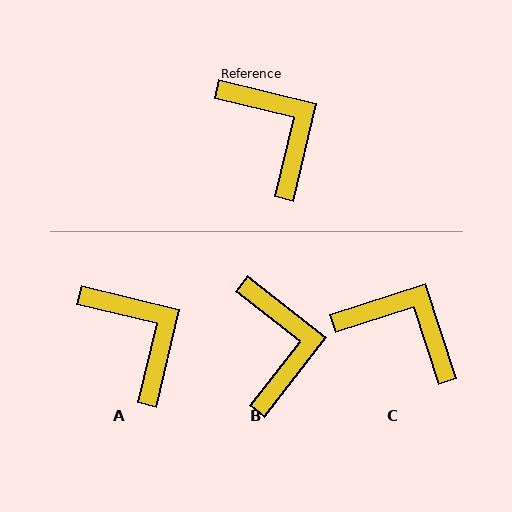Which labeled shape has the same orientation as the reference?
A.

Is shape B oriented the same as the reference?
No, it is off by about 25 degrees.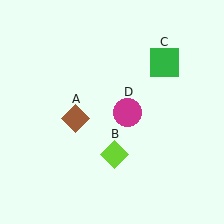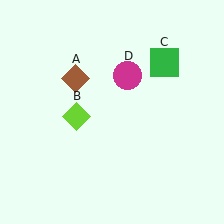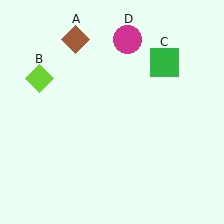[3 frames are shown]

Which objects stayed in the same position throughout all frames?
Green square (object C) remained stationary.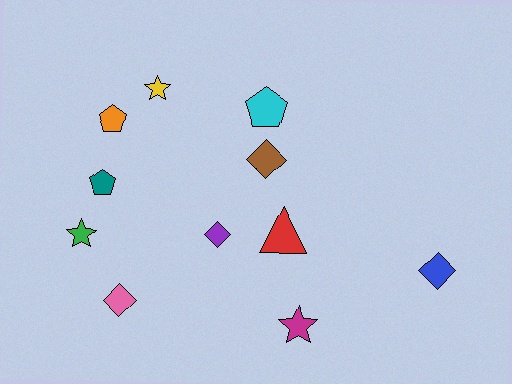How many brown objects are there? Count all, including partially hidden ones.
There is 1 brown object.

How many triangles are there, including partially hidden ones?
There is 1 triangle.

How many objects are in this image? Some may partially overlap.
There are 11 objects.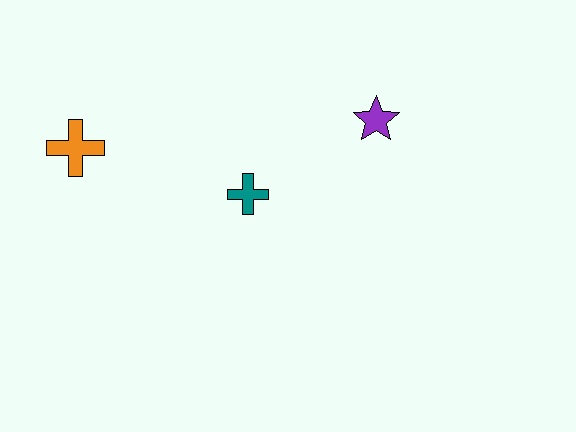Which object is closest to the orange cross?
The teal cross is closest to the orange cross.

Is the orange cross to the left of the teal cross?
Yes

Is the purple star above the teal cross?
Yes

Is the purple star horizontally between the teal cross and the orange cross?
No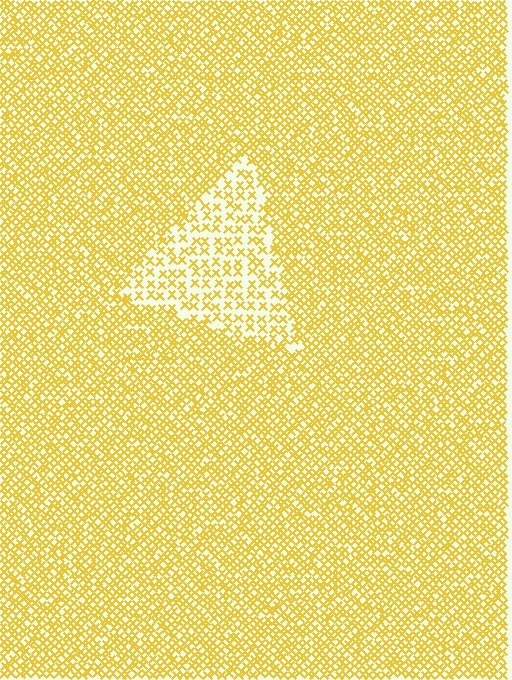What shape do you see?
I see a triangle.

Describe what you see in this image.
The image contains small yellow elements arranged at two different densities. A triangle-shaped region is visible where the elements are less densely packed than the surrounding area.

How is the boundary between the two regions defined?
The boundary is defined by a change in element density (approximately 2.0x ratio). All elements are the same color, size, and shape.